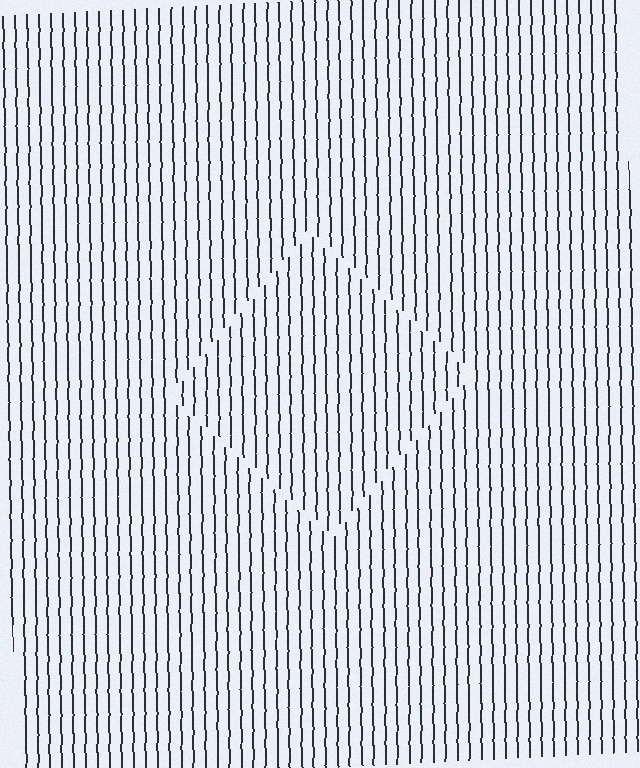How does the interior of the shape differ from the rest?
The interior of the shape contains the same grating, shifted by half a period — the contour is defined by the phase discontinuity where line-ends from the inner and outer gratings abut.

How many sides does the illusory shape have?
4 sides — the line-ends trace a square.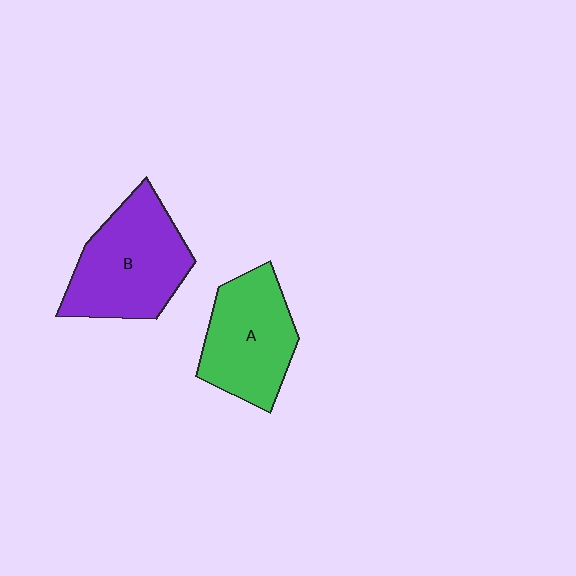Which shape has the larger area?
Shape B (purple).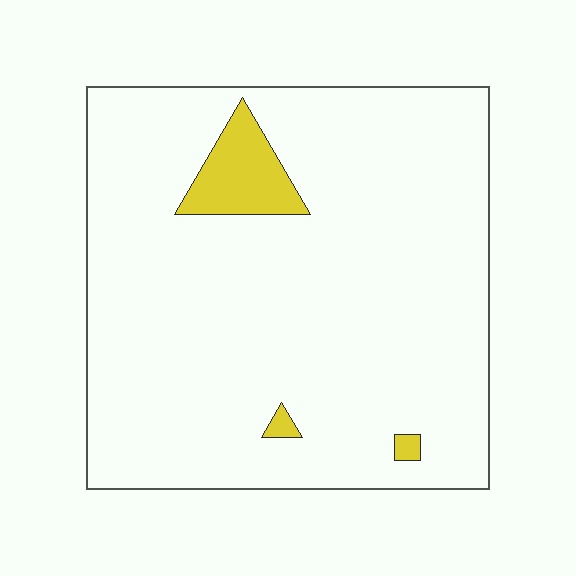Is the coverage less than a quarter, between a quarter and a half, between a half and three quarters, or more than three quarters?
Less than a quarter.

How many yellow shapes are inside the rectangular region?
3.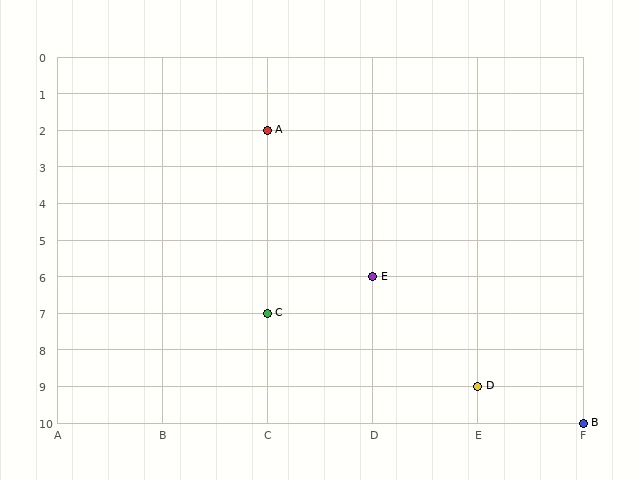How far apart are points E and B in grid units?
Points E and B are 2 columns and 4 rows apart (about 4.5 grid units diagonally).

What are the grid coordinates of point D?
Point D is at grid coordinates (E, 9).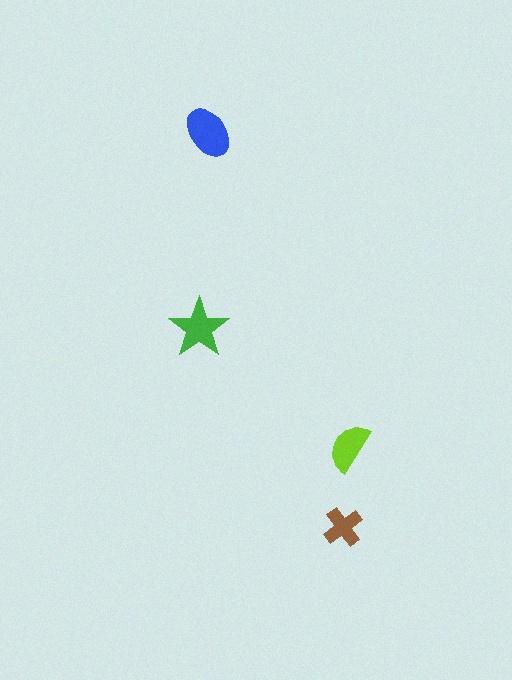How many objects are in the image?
There are 4 objects in the image.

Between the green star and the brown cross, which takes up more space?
The green star.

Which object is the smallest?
The brown cross.